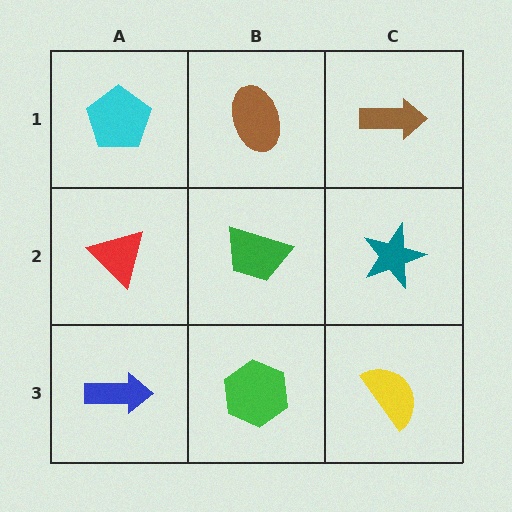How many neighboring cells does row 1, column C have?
2.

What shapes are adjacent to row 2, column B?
A brown ellipse (row 1, column B), a green hexagon (row 3, column B), a red triangle (row 2, column A), a teal star (row 2, column C).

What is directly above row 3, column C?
A teal star.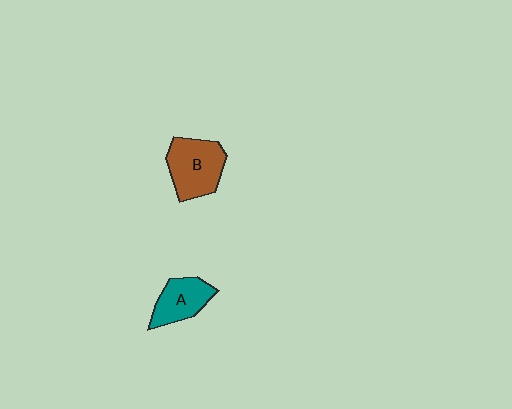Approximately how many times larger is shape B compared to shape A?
Approximately 1.4 times.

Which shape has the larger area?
Shape B (brown).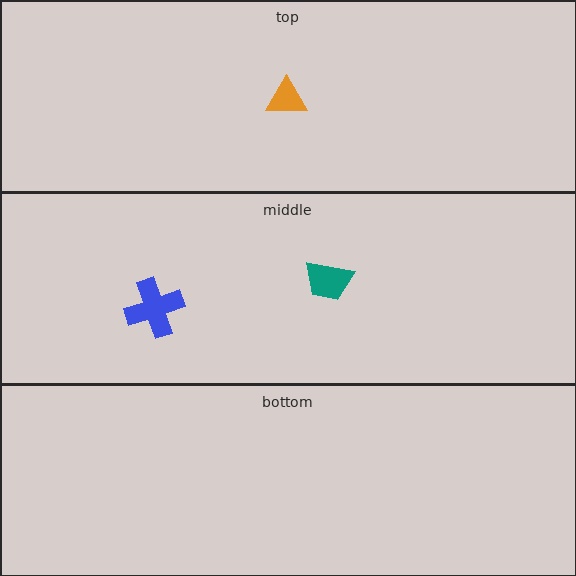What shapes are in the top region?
The orange triangle.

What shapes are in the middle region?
The teal trapezoid, the blue cross.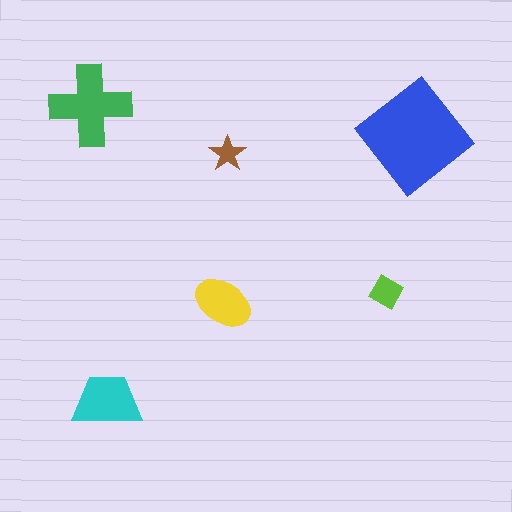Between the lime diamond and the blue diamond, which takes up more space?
The blue diamond.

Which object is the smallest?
The brown star.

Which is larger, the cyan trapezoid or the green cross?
The green cross.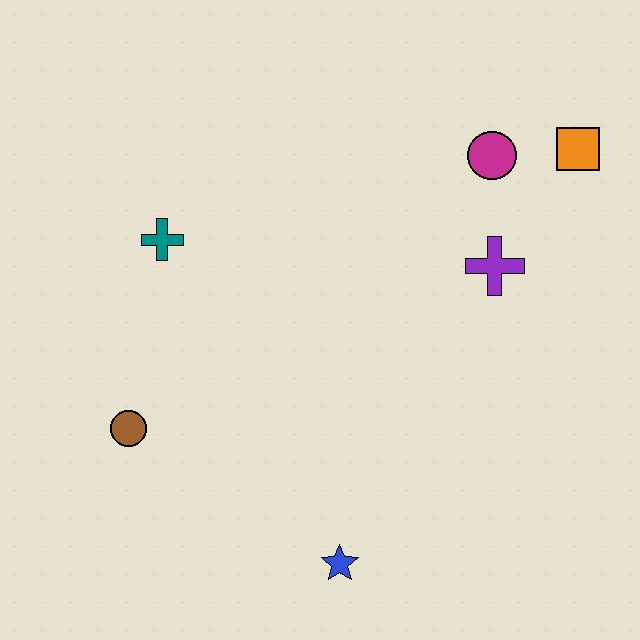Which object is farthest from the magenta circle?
The brown circle is farthest from the magenta circle.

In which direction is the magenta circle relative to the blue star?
The magenta circle is above the blue star.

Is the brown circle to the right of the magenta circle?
No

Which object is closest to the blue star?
The brown circle is closest to the blue star.